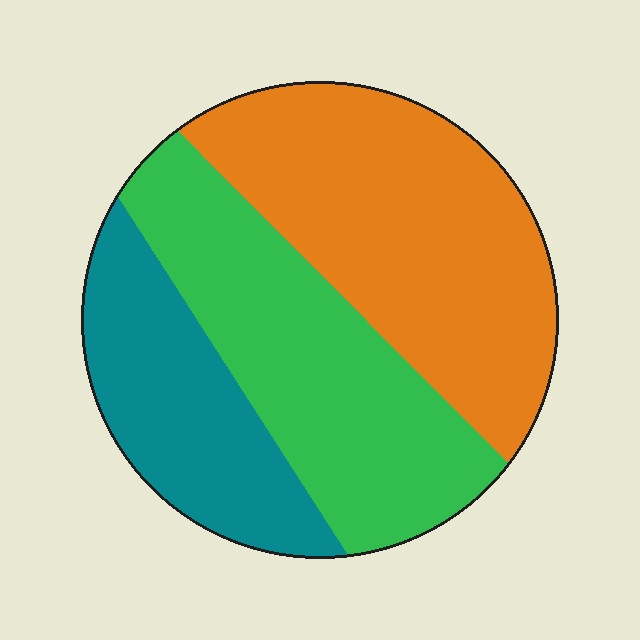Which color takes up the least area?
Teal, at roughly 25%.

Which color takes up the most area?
Orange, at roughly 40%.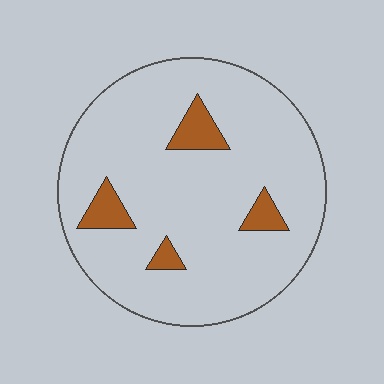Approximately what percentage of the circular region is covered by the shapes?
Approximately 10%.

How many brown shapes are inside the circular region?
4.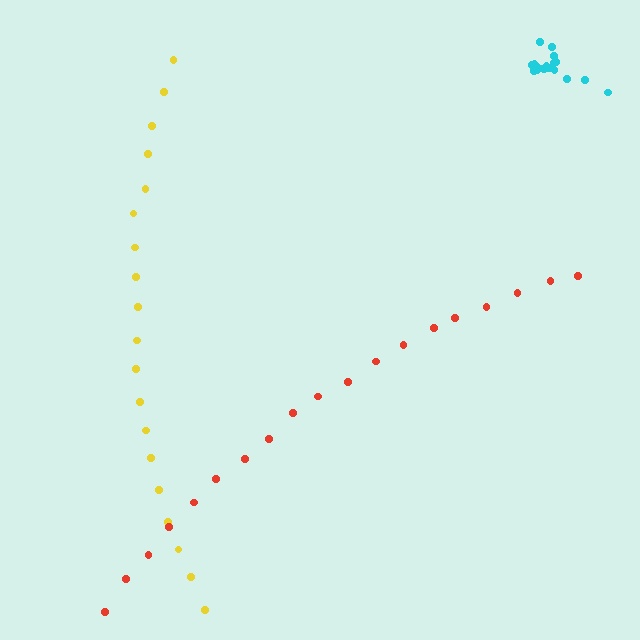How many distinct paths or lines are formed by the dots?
There are 3 distinct paths.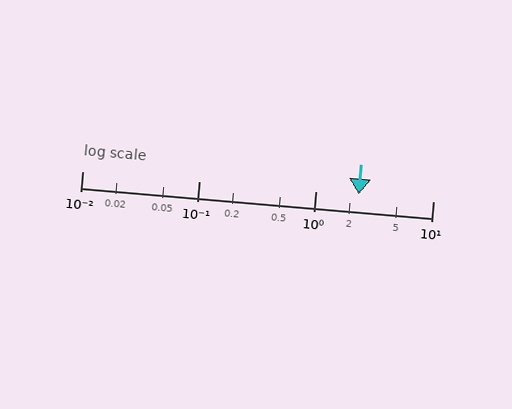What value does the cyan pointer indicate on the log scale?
The pointer indicates approximately 2.3.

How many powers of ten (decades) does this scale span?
The scale spans 3 decades, from 0.01 to 10.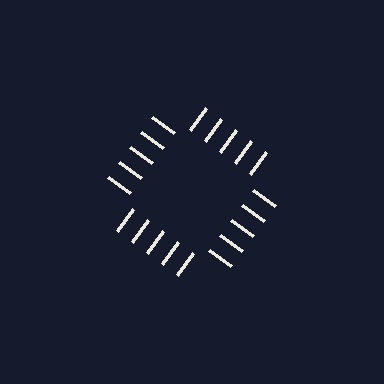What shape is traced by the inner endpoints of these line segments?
An illusory square — the line segments terminate on its edges but no continuous stroke is drawn.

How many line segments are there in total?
20 — 5 along each of the 4 edges.